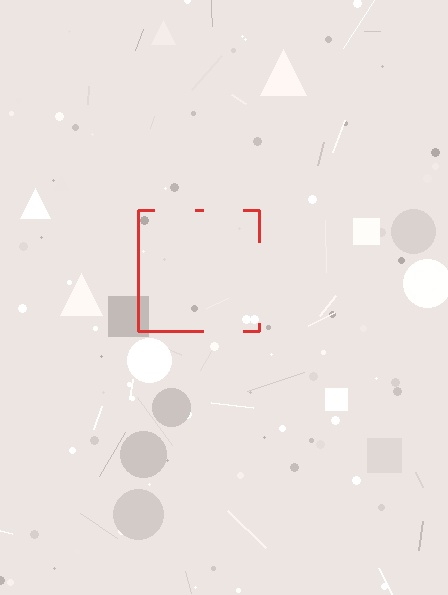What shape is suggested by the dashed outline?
The dashed outline suggests a square.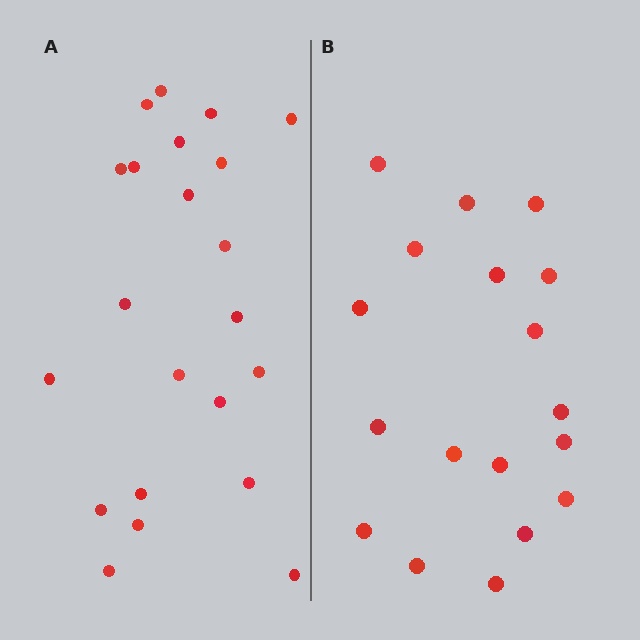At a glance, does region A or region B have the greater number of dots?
Region A (the left region) has more dots.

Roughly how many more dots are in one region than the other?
Region A has about 4 more dots than region B.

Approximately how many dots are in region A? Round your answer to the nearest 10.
About 20 dots. (The exact count is 22, which rounds to 20.)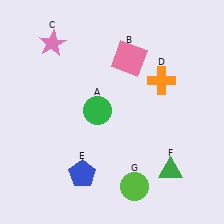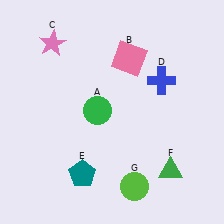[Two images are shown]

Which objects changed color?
D changed from orange to blue. E changed from blue to teal.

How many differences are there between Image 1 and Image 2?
There are 2 differences between the two images.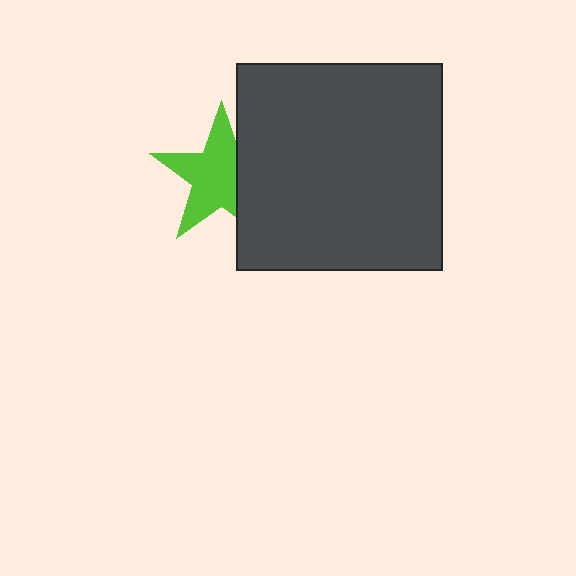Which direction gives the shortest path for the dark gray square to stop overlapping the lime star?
Moving right gives the shortest separation.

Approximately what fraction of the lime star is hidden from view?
Roughly 31% of the lime star is hidden behind the dark gray square.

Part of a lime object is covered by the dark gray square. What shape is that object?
It is a star.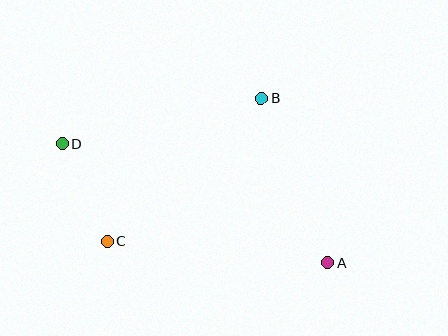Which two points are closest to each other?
Points C and D are closest to each other.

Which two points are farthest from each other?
Points A and D are farthest from each other.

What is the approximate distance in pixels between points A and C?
The distance between A and C is approximately 221 pixels.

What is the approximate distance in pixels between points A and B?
The distance between A and B is approximately 177 pixels.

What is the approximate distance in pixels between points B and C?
The distance between B and C is approximately 210 pixels.